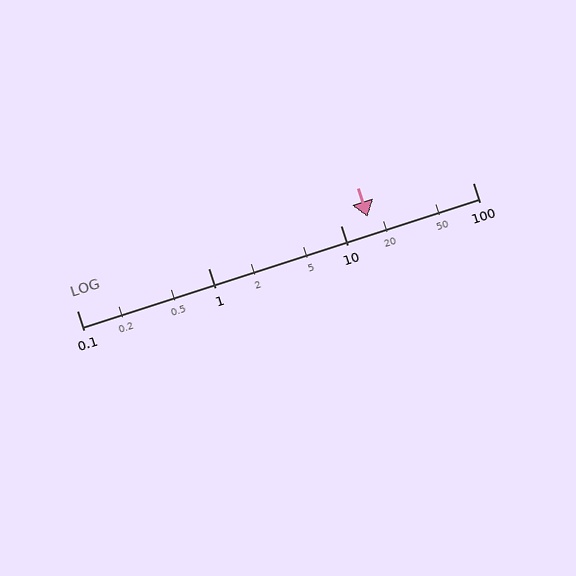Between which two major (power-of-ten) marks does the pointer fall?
The pointer is between 10 and 100.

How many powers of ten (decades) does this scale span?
The scale spans 3 decades, from 0.1 to 100.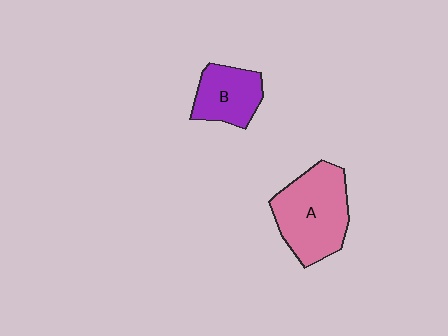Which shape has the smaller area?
Shape B (purple).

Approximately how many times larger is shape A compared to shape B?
Approximately 1.7 times.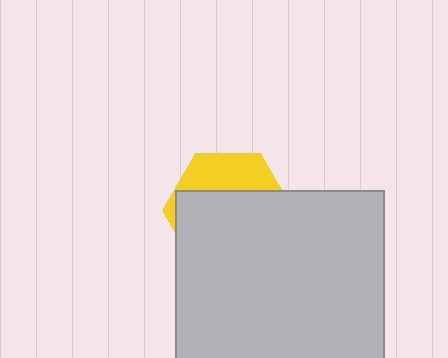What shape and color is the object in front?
The object in front is a light gray square.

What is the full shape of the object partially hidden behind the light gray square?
The partially hidden object is a yellow hexagon.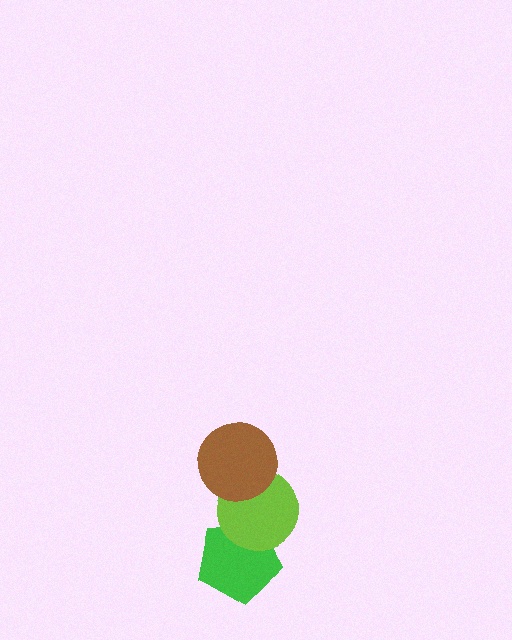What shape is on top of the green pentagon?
The lime circle is on top of the green pentagon.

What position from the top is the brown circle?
The brown circle is 1st from the top.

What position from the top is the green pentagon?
The green pentagon is 3rd from the top.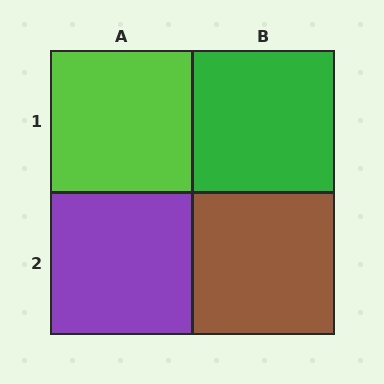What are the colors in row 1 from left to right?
Lime, green.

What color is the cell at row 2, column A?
Purple.